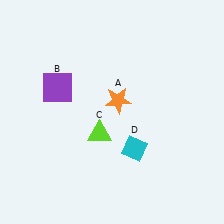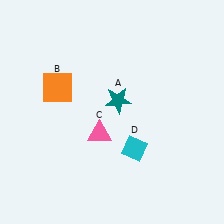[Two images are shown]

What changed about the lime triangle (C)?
In Image 1, C is lime. In Image 2, it changed to pink.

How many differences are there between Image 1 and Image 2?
There are 3 differences between the two images.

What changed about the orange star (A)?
In Image 1, A is orange. In Image 2, it changed to teal.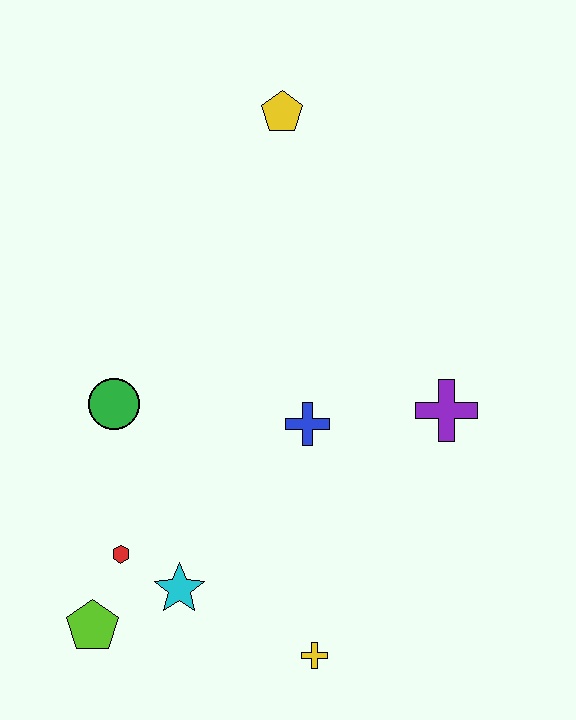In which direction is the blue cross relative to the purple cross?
The blue cross is to the left of the purple cross.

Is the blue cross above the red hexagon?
Yes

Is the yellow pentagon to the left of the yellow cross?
Yes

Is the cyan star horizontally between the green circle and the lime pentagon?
No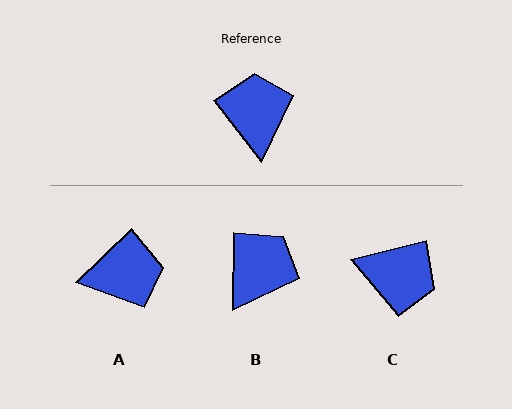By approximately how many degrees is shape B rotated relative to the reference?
Approximately 39 degrees clockwise.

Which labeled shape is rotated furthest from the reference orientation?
C, about 114 degrees away.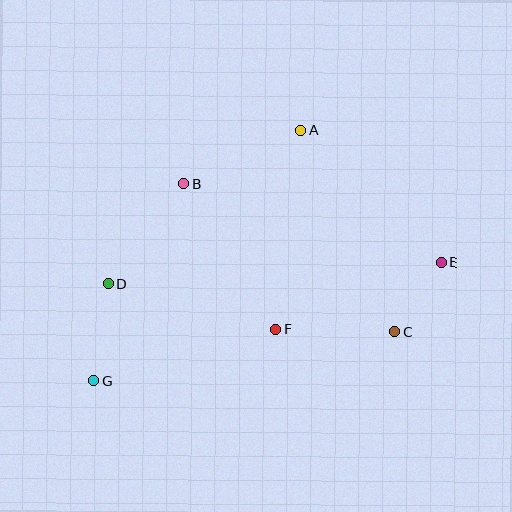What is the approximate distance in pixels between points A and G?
The distance between A and G is approximately 325 pixels.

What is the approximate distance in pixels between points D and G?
The distance between D and G is approximately 98 pixels.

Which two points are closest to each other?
Points C and E are closest to each other.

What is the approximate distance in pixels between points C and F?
The distance between C and F is approximately 119 pixels.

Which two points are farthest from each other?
Points E and G are farthest from each other.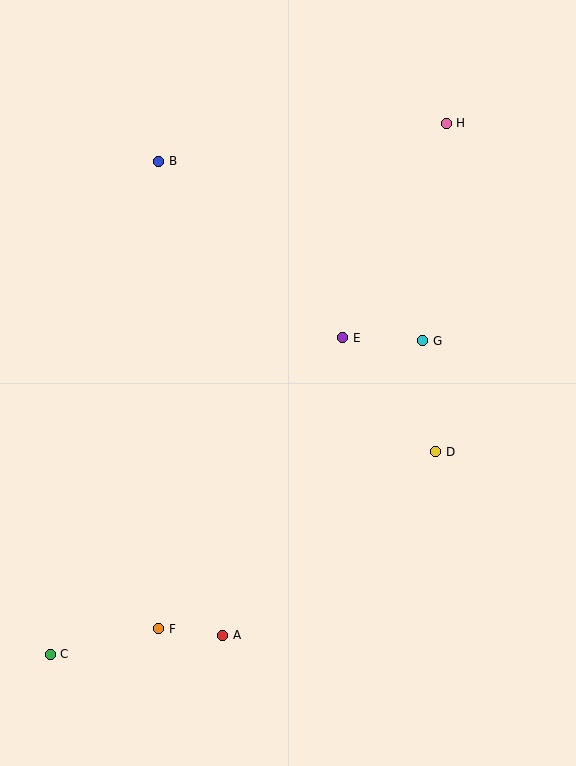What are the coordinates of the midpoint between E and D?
The midpoint between E and D is at (389, 395).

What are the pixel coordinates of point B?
Point B is at (159, 161).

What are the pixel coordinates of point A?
Point A is at (223, 635).